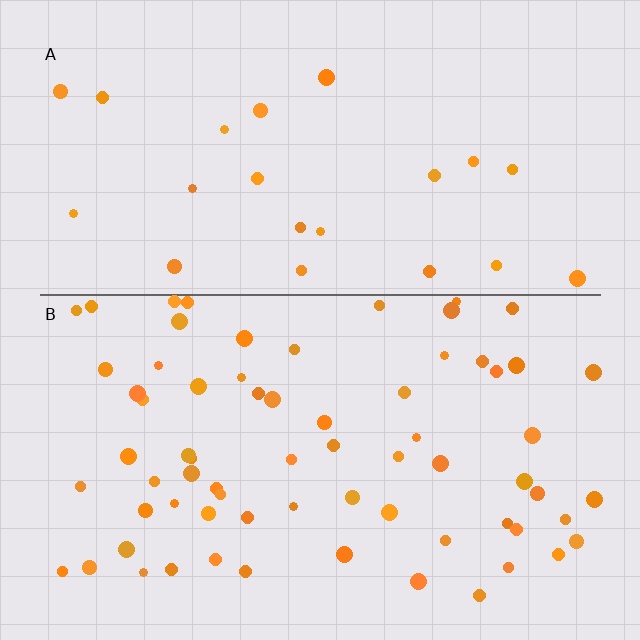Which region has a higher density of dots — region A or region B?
B (the bottom).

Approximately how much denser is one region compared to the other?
Approximately 3.1× — region B over region A.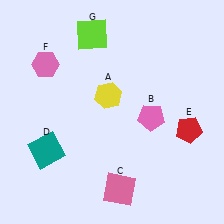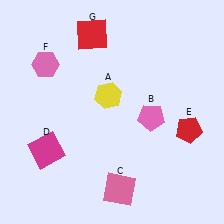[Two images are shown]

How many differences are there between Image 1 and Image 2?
There are 2 differences between the two images.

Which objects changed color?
D changed from teal to magenta. G changed from lime to red.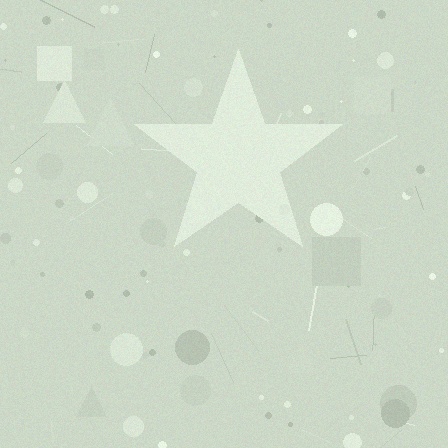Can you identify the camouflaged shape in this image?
The camouflaged shape is a star.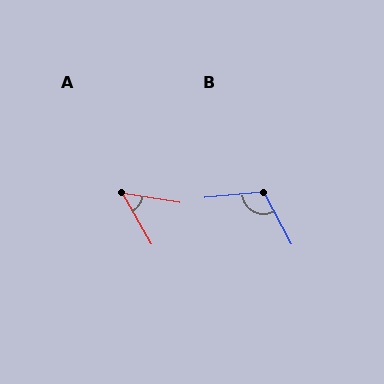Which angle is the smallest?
A, at approximately 51 degrees.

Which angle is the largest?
B, at approximately 112 degrees.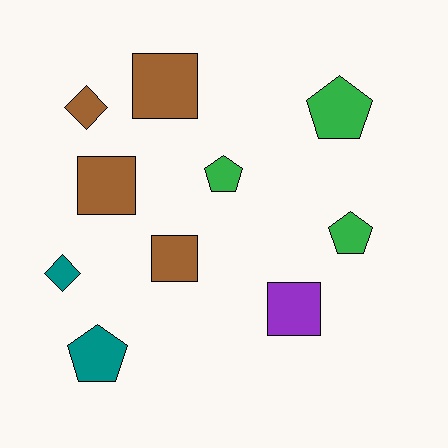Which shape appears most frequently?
Square, with 4 objects.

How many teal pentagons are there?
There is 1 teal pentagon.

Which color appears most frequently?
Brown, with 4 objects.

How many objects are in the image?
There are 10 objects.